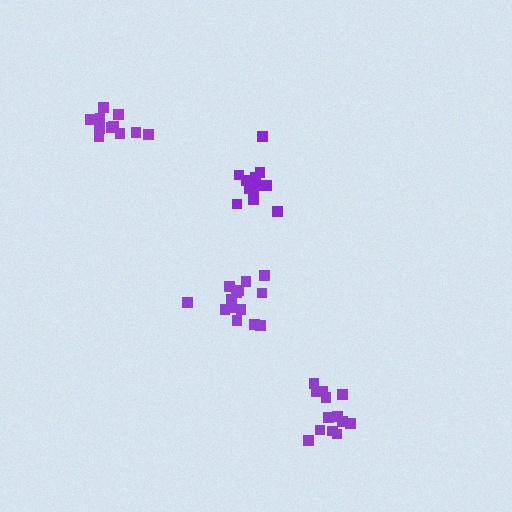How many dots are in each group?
Group 1: 13 dots, Group 2: 14 dots, Group 3: 13 dots, Group 4: 11 dots (51 total).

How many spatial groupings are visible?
There are 4 spatial groupings.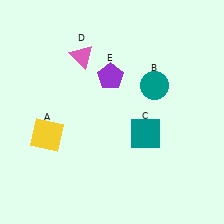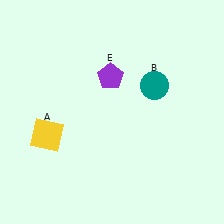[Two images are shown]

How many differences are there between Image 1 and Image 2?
There are 2 differences between the two images.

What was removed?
The pink triangle (D), the teal square (C) were removed in Image 2.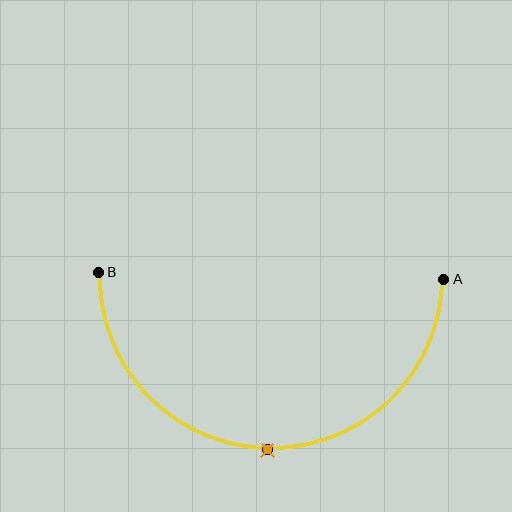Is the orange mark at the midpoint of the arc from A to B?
Yes. The orange mark lies on the arc at equal arc-length from both A and B — it is the arc midpoint.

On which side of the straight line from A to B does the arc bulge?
The arc bulges below the straight line connecting A and B.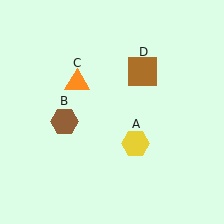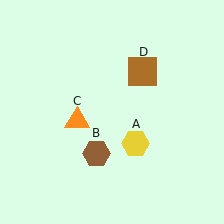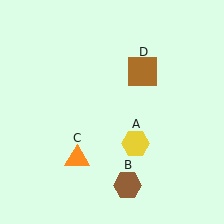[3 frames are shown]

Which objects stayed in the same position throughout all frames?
Yellow hexagon (object A) and brown square (object D) remained stationary.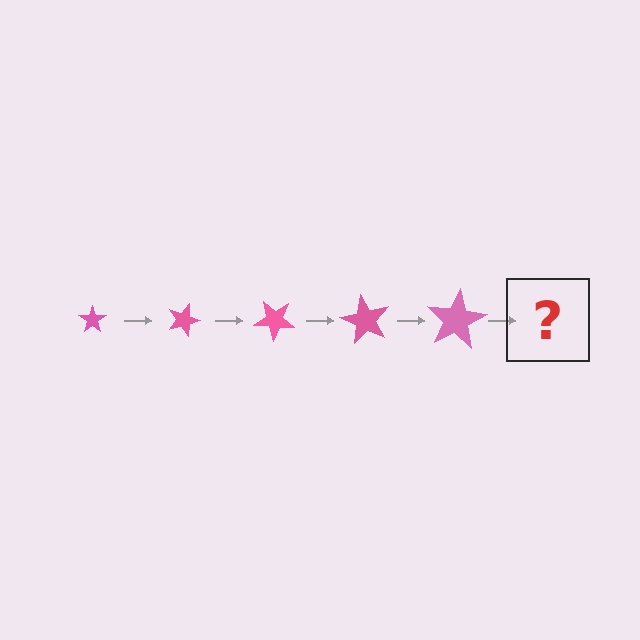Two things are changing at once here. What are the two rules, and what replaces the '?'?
The two rules are that the star grows larger each step and it rotates 20 degrees each step. The '?' should be a star, larger than the previous one and rotated 100 degrees from the start.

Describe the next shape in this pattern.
It should be a star, larger than the previous one and rotated 100 degrees from the start.